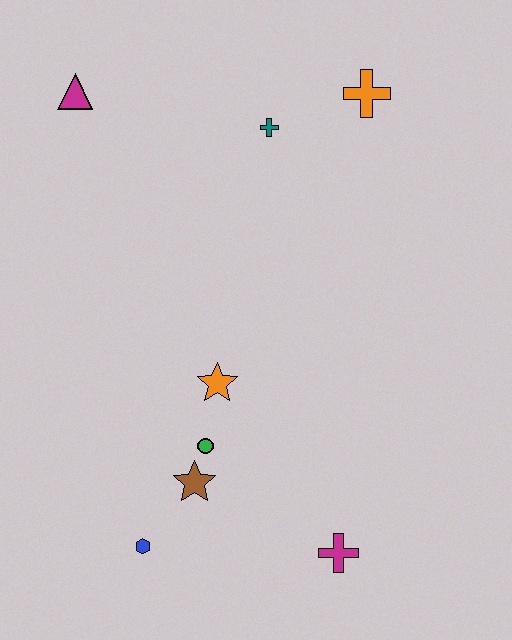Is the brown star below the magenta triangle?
Yes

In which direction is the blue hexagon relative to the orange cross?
The blue hexagon is below the orange cross.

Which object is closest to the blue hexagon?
The brown star is closest to the blue hexagon.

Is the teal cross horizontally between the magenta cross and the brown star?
Yes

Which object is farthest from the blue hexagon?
The orange cross is farthest from the blue hexagon.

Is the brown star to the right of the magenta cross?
No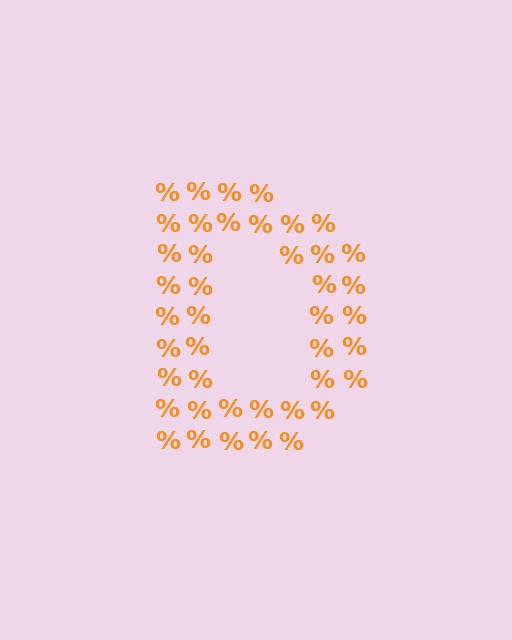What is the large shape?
The large shape is the letter D.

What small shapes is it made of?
It is made of small percent signs.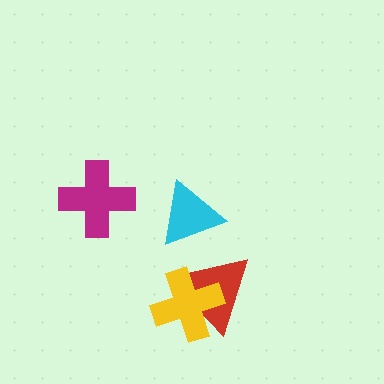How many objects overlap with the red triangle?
1 object overlaps with the red triangle.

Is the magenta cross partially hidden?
No, no other shape covers it.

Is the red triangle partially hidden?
Yes, it is partially covered by another shape.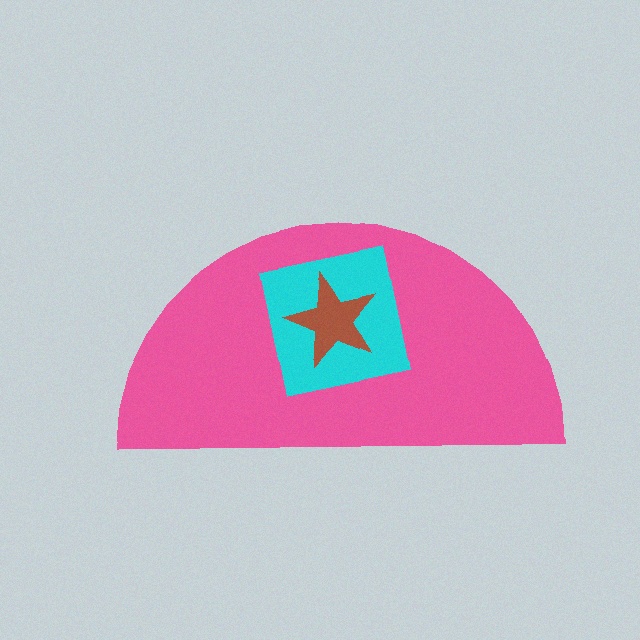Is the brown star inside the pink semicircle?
Yes.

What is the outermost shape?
The pink semicircle.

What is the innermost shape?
The brown star.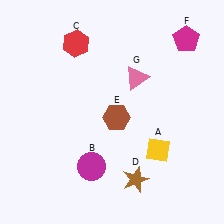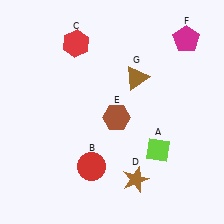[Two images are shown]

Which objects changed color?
A changed from yellow to lime. B changed from magenta to red. G changed from pink to brown.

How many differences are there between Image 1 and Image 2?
There are 3 differences between the two images.